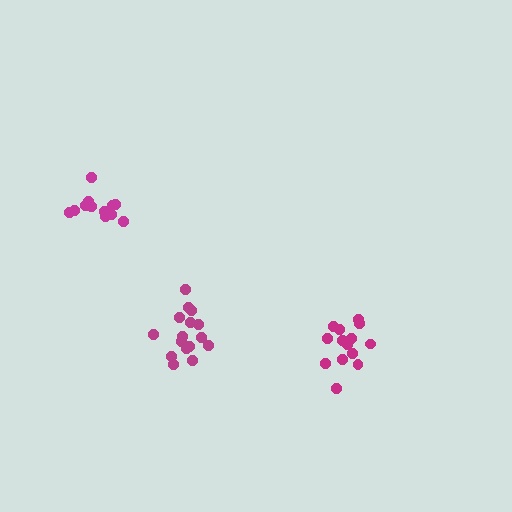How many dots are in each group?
Group 1: 14 dots, Group 2: 16 dots, Group 3: 12 dots (42 total).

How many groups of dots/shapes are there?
There are 3 groups.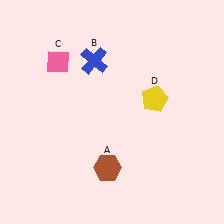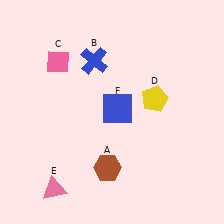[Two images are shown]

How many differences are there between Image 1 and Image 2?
There are 2 differences between the two images.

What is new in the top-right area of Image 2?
A blue square (F) was added in the top-right area of Image 2.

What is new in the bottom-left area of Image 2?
A pink triangle (E) was added in the bottom-left area of Image 2.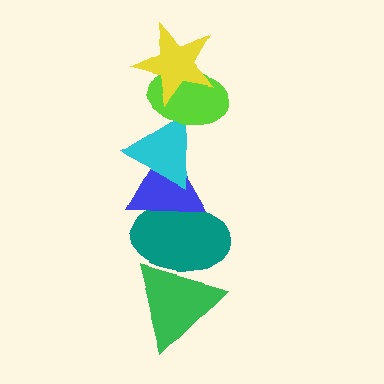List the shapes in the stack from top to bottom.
From top to bottom: the yellow star, the lime ellipse, the cyan triangle, the blue triangle, the teal ellipse, the green triangle.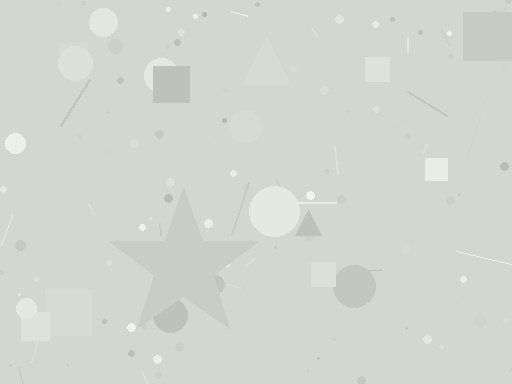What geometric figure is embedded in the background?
A star is embedded in the background.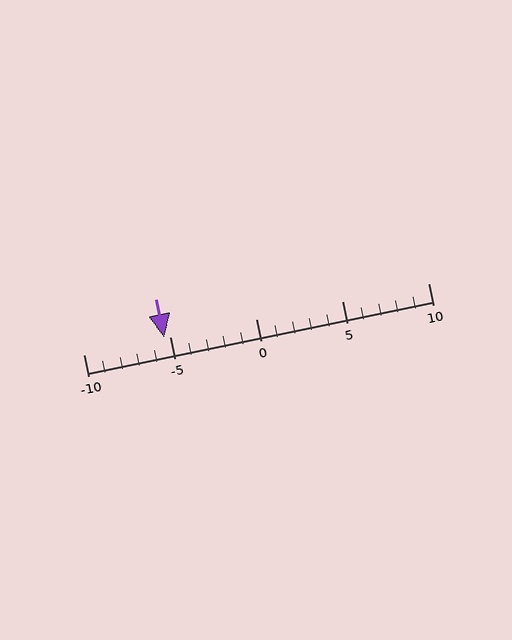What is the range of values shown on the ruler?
The ruler shows values from -10 to 10.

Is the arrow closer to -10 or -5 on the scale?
The arrow is closer to -5.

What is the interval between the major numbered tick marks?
The major tick marks are spaced 5 units apart.